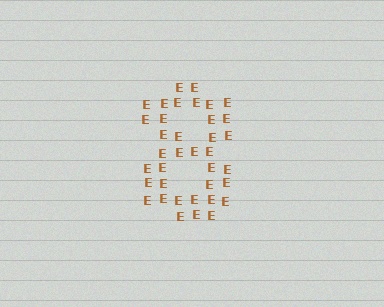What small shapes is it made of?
It is made of small letter E's.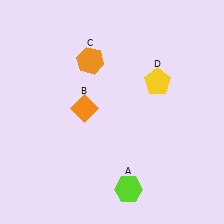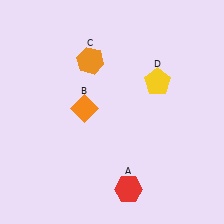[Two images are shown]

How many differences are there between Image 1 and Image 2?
There is 1 difference between the two images.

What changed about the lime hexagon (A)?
In Image 1, A is lime. In Image 2, it changed to red.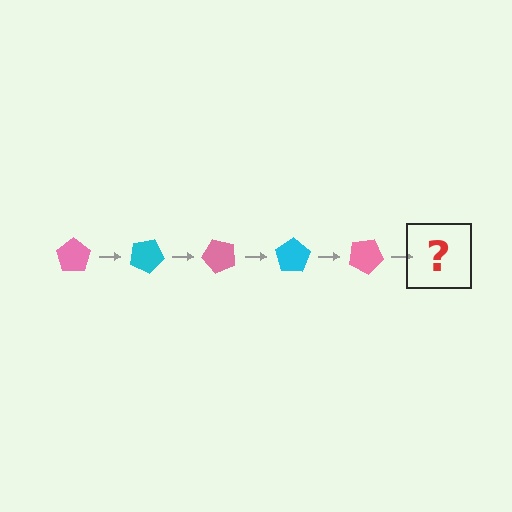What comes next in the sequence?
The next element should be a cyan pentagon, rotated 125 degrees from the start.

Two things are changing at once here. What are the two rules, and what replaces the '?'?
The two rules are that it rotates 25 degrees each step and the color cycles through pink and cyan. The '?' should be a cyan pentagon, rotated 125 degrees from the start.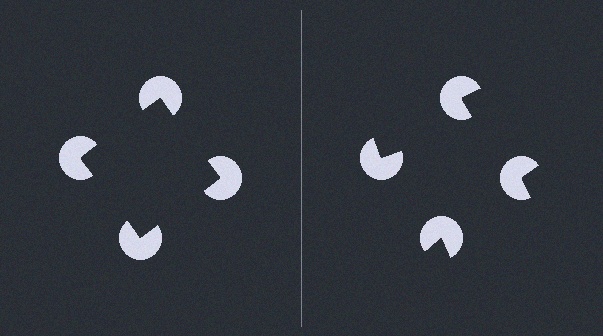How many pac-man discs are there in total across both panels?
8 — 4 on each side.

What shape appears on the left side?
An illusory square.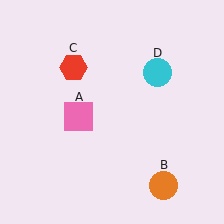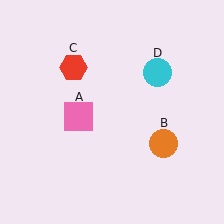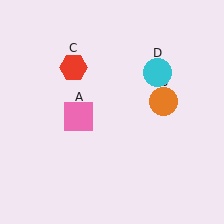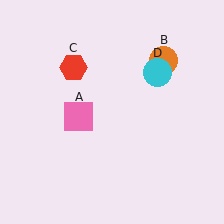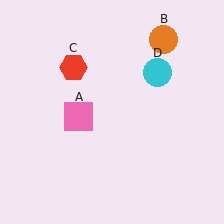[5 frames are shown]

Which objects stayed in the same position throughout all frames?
Pink square (object A) and red hexagon (object C) and cyan circle (object D) remained stationary.